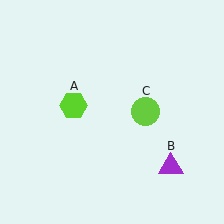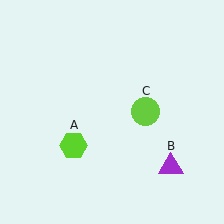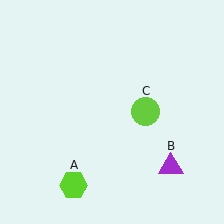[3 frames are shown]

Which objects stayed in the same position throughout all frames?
Purple triangle (object B) and lime circle (object C) remained stationary.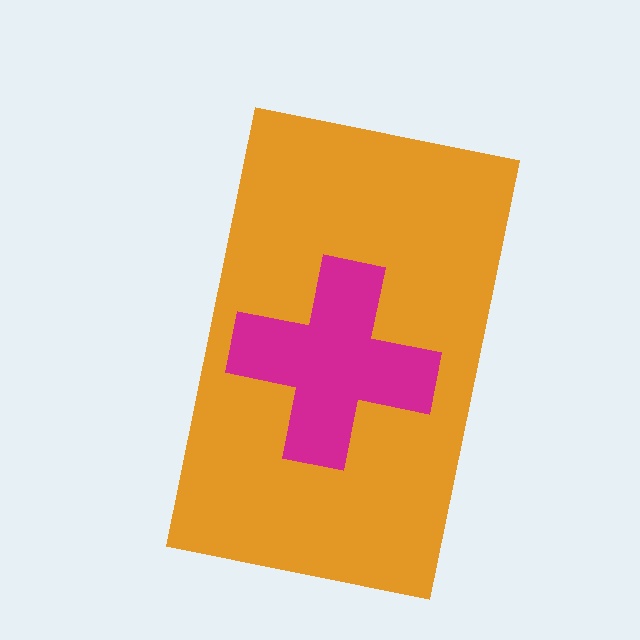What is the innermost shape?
The magenta cross.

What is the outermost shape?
The orange rectangle.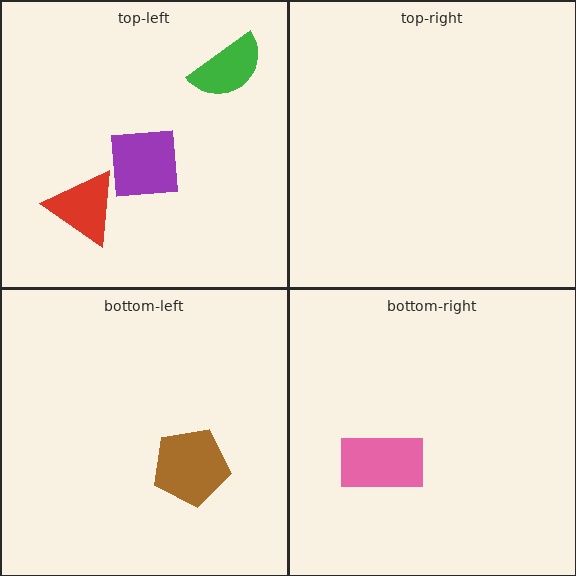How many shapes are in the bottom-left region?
1.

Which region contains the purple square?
The top-left region.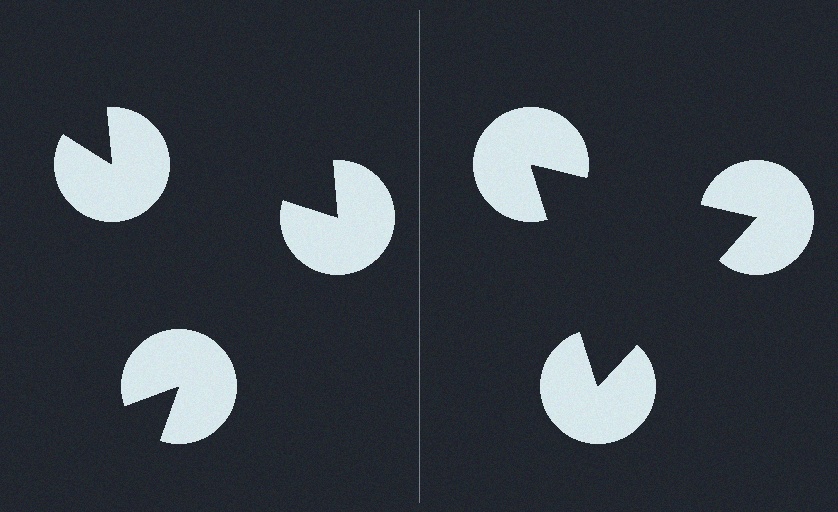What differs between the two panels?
The pac-man discs are positioned identically on both sides; only the wedge orientations differ. On the right they align to a triangle; on the left they are misaligned.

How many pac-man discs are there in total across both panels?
6 — 3 on each side.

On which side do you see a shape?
An illusory triangle appears on the right side. On the left side the wedge cuts are rotated, so no coherent shape forms.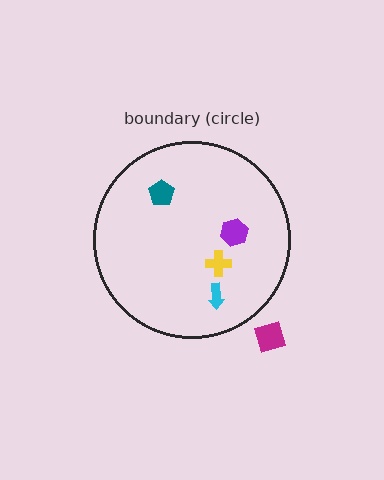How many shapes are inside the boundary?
4 inside, 1 outside.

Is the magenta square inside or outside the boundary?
Outside.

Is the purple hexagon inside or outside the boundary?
Inside.